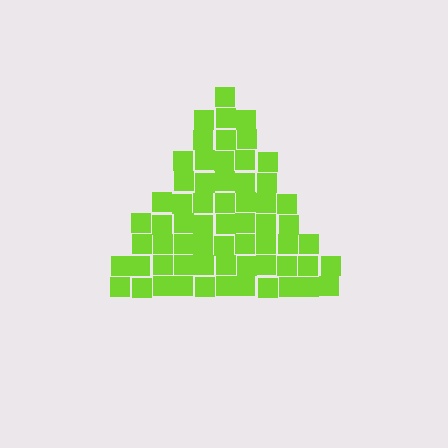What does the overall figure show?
The overall figure shows a triangle.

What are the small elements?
The small elements are squares.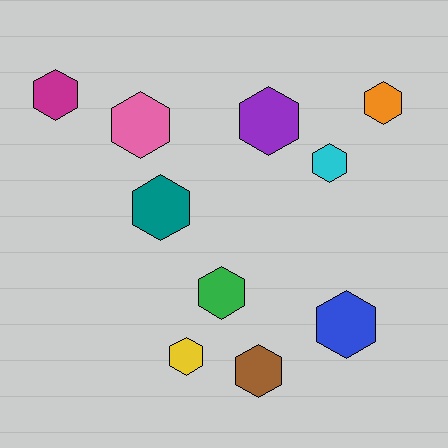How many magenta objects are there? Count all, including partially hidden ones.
There is 1 magenta object.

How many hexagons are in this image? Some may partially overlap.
There are 10 hexagons.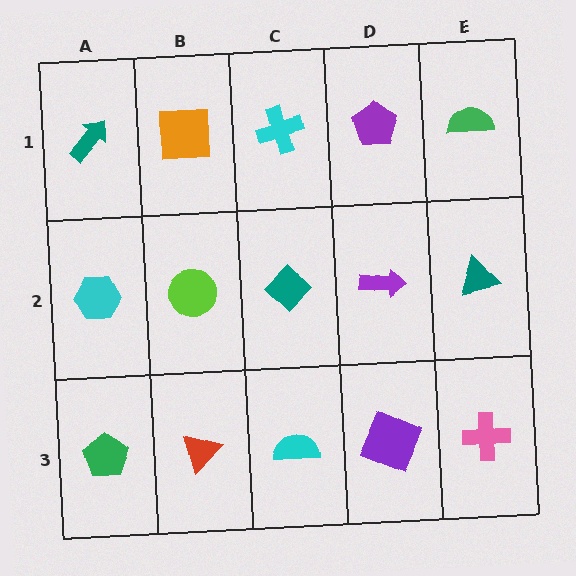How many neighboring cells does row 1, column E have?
2.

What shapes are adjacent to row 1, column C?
A teal diamond (row 2, column C), an orange square (row 1, column B), a purple pentagon (row 1, column D).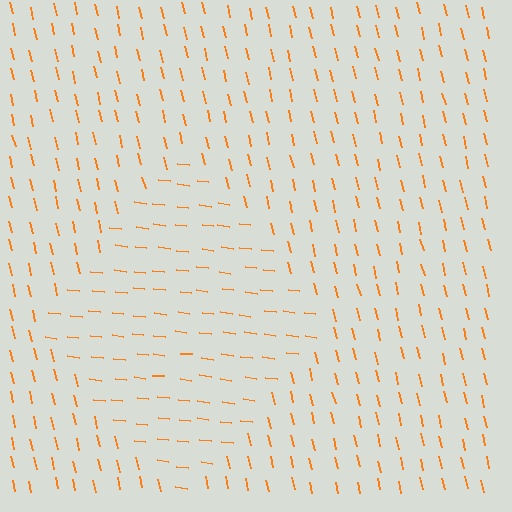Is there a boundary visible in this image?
Yes, there is a texture boundary formed by a change in line orientation.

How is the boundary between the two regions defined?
The boundary is defined purely by a change in line orientation (approximately 70 degrees difference). All lines are the same color and thickness.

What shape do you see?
I see a diamond.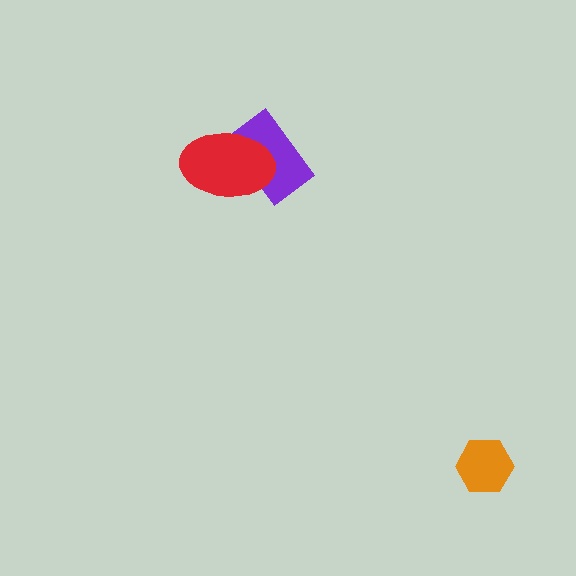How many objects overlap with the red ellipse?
1 object overlaps with the red ellipse.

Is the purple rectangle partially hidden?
Yes, it is partially covered by another shape.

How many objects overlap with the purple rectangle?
1 object overlaps with the purple rectangle.